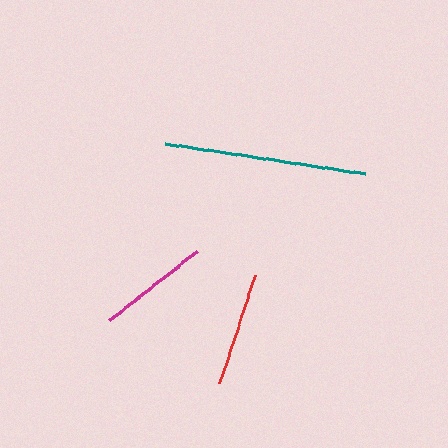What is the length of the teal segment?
The teal segment is approximately 202 pixels long.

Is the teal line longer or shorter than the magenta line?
The teal line is longer than the magenta line.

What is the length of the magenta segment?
The magenta segment is approximately 111 pixels long.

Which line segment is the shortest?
The magenta line is the shortest at approximately 111 pixels.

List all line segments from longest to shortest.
From longest to shortest: teal, red, magenta.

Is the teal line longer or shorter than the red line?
The teal line is longer than the red line.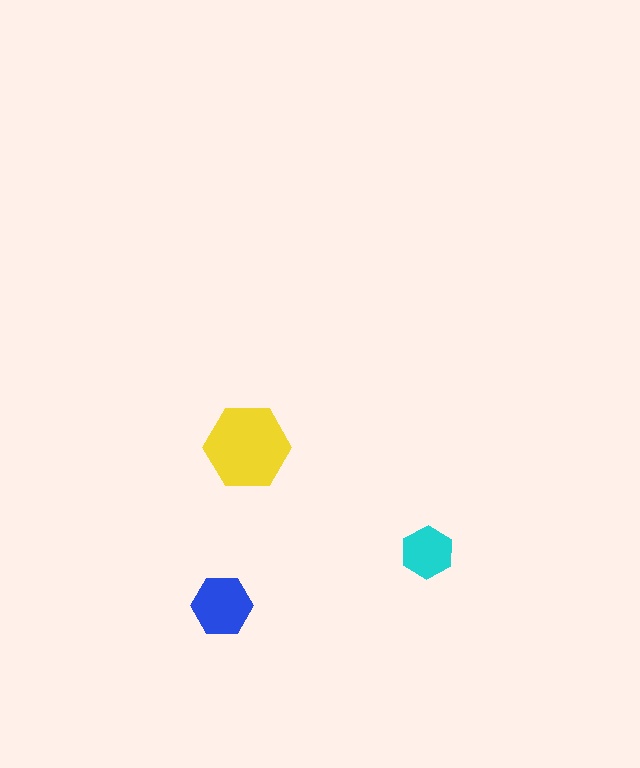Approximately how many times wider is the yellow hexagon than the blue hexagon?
About 1.5 times wider.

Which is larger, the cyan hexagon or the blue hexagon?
The blue one.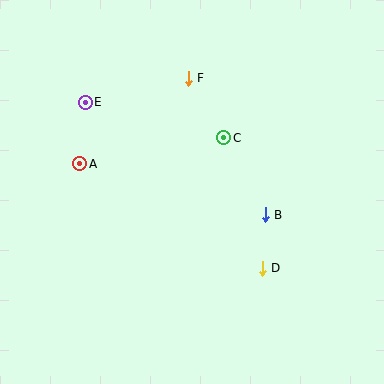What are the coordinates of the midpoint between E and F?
The midpoint between E and F is at (137, 90).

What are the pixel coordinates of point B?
Point B is at (265, 215).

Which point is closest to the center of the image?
Point C at (224, 138) is closest to the center.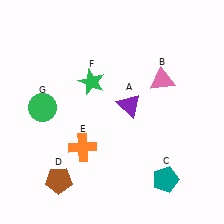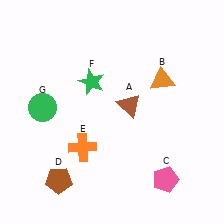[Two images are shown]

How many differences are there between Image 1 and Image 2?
There are 3 differences between the two images.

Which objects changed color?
A changed from purple to brown. B changed from pink to orange. C changed from teal to pink.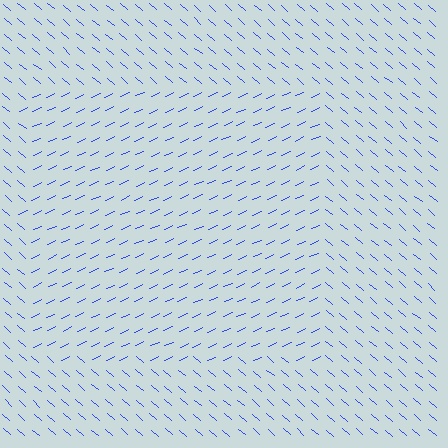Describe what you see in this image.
The image is filled with small blue line segments. A rectangle region in the image has lines oriented differently from the surrounding lines, creating a visible texture boundary.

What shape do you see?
I see a rectangle.